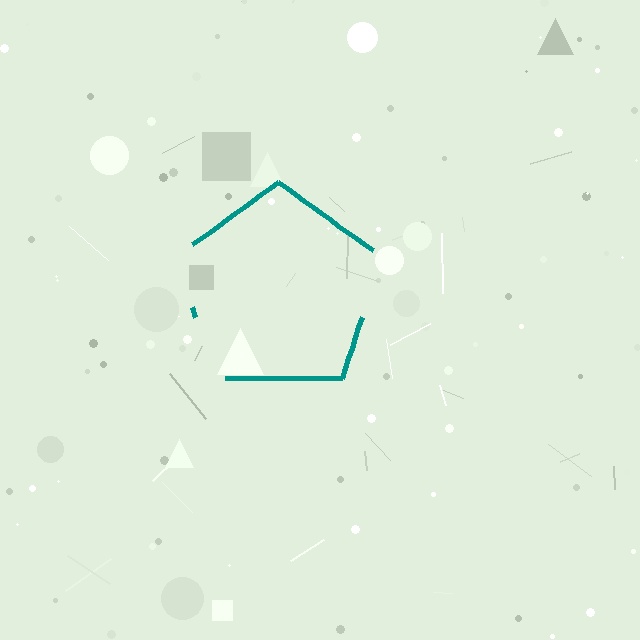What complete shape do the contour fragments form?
The contour fragments form a pentagon.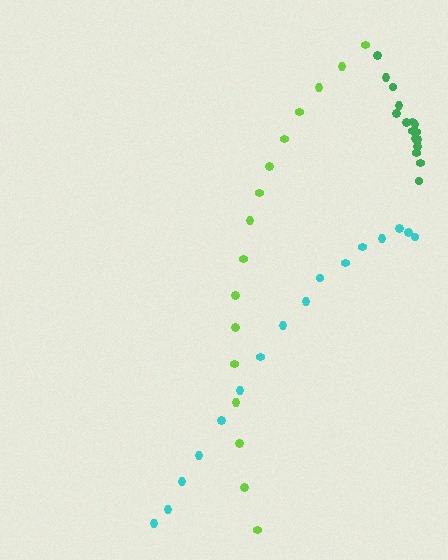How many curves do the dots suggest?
There are 3 distinct paths.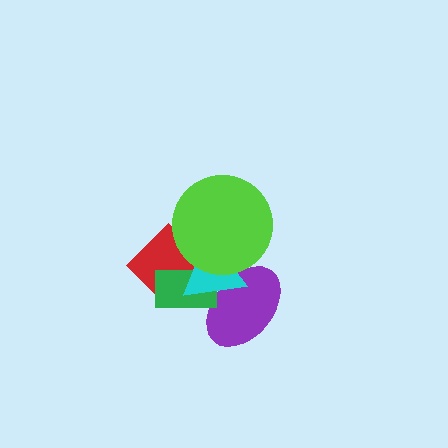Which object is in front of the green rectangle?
The cyan triangle is in front of the green rectangle.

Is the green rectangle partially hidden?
Yes, it is partially covered by another shape.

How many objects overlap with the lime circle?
3 objects overlap with the lime circle.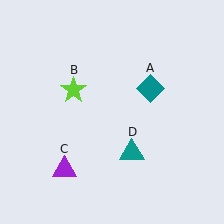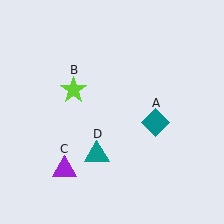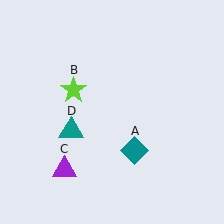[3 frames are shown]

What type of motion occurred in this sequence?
The teal diamond (object A), teal triangle (object D) rotated clockwise around the center of the scene.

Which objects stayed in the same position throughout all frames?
Lime star (object B) and purple triangle (object C) remained stationary.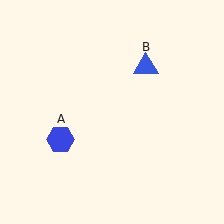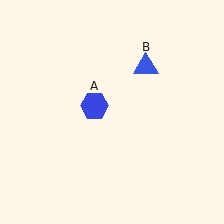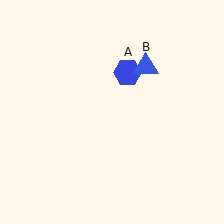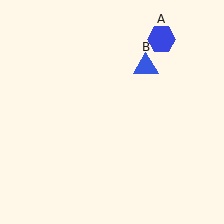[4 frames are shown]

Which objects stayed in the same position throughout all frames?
Blue triangle (object B) remained stationary.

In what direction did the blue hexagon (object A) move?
The blue hexagon (object A) moved up and to the right.